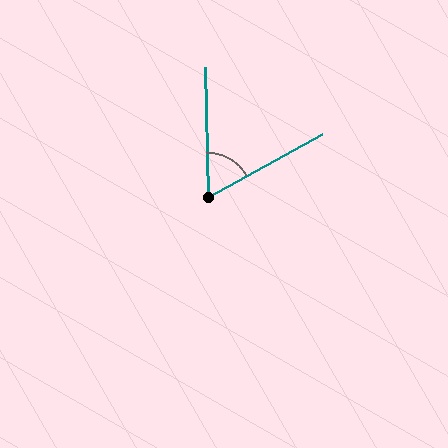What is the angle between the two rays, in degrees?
Approximately 62 degrees.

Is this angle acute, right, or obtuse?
It is acute.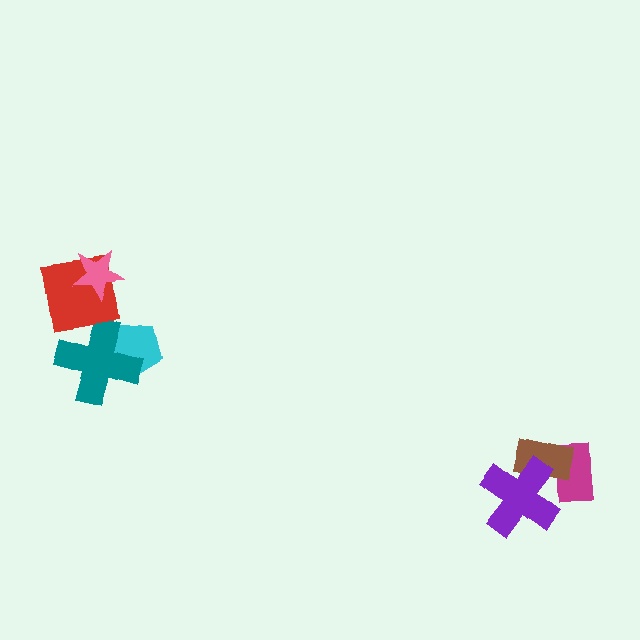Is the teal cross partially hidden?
No, no other shape covers it.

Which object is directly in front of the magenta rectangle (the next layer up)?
The brown rectangle is directly in front of the magenta rectangle.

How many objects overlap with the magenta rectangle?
2 objects overlap with the magenta rectangle.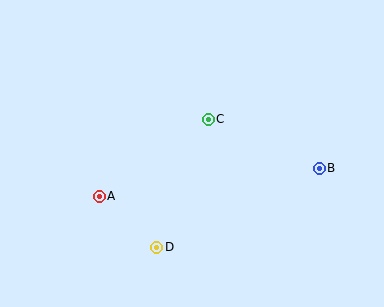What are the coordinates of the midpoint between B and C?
The midpoint between B and C is at (264, 144).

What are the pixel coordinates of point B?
Point B is at (319, 168).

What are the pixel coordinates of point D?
Point D is at (157, 247).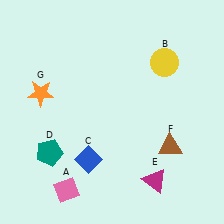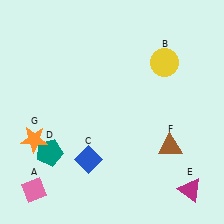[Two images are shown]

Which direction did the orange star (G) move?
The orange star (G) moved down.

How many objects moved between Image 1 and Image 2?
3 objects moved between the two images.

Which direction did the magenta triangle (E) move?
The magenta triangle (E) moved right.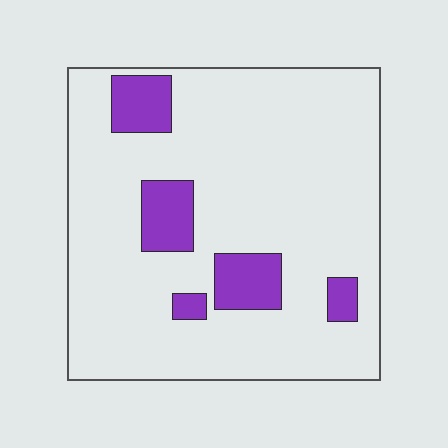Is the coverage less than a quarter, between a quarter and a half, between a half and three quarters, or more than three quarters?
Less than a quarter.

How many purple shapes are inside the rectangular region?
5.